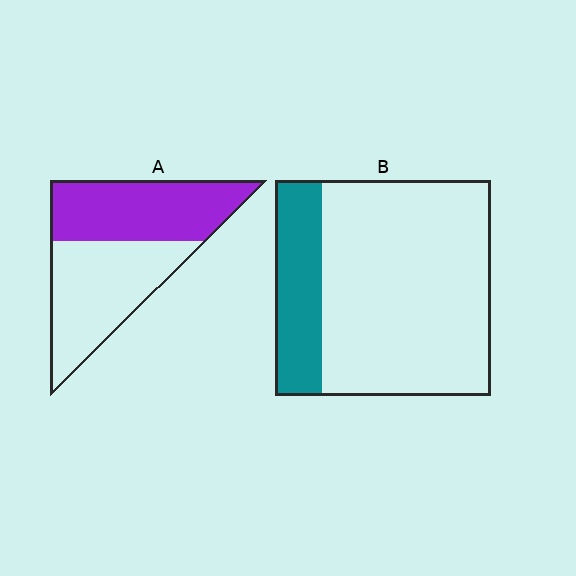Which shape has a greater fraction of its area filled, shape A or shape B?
Shape A.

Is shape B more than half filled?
No.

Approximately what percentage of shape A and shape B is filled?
A is approximately 50% and B is approximately 20%.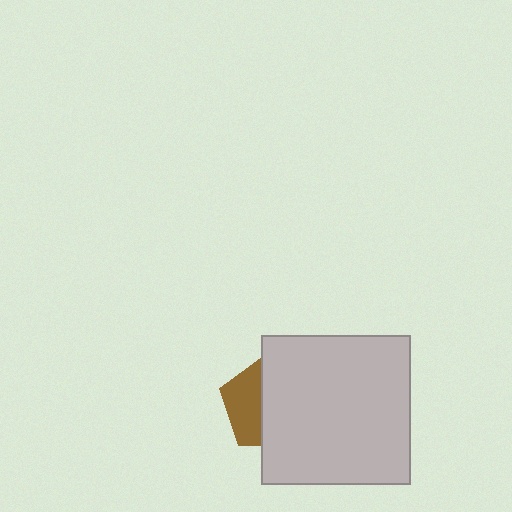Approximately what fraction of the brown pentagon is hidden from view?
Roughly 60% of the brown pentagon is hidden behind the light gray square.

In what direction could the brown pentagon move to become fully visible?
The brown pentagon could move left. That would shift it out from behind the light gray square entirely.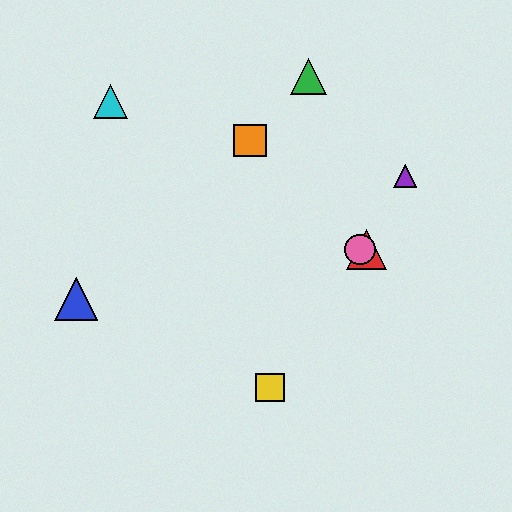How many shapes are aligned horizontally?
2 shapes (the red triangle, the pink circle) are aligned horizontally.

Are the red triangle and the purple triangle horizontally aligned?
No, the red triangle is at y≈250 and the purple triangle is at y≈176.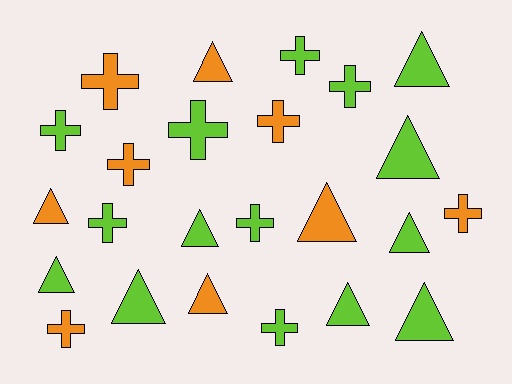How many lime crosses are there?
There are 7 lime crosses.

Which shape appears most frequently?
Triangle, with 12 objects.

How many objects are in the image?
There are 24 objects.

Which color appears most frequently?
Lime, with 15 objects.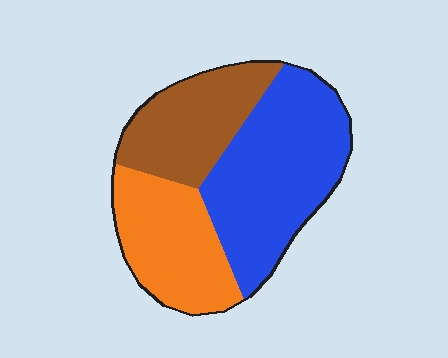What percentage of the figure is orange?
Orange takes up about one quarter (1/4) of the figure.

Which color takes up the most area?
Blue, at roughly 45%.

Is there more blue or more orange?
Blue.